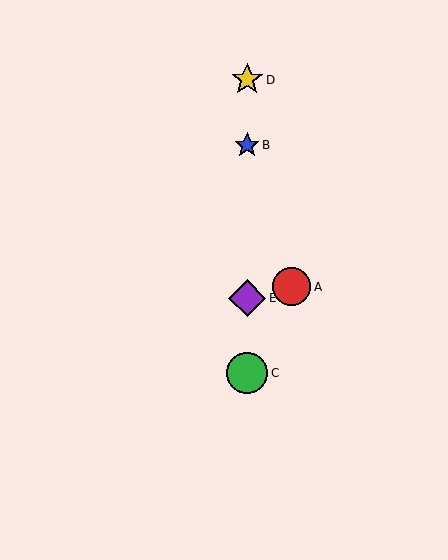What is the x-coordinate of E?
Object E is at x≈247.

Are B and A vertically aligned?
No, B is at x≈247 and A is at x≈291.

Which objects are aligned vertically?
Objects B, C, D, E are aligned vertically.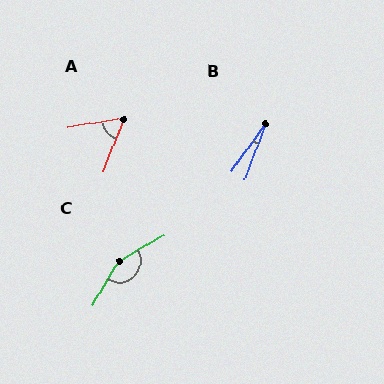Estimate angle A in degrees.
Approximately 59 degrees.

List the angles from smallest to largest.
B (15°), A (59°), C (152°).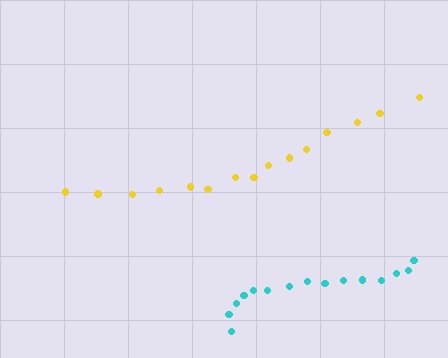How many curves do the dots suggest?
There are 2 distinct paths.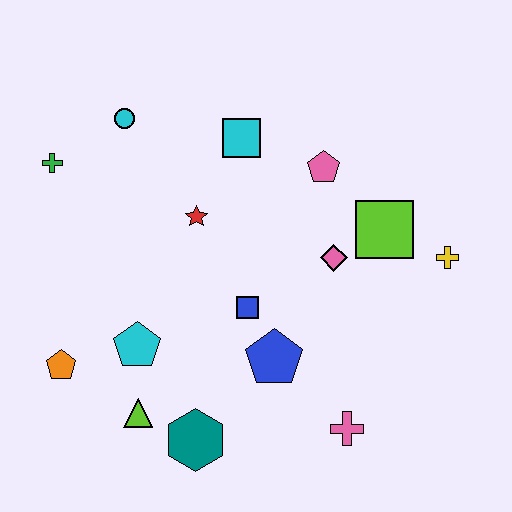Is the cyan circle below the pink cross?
No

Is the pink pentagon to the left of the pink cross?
Yes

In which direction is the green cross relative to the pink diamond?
The green cross is to the left of the pink diamond.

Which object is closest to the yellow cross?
The lime square is closest to the yellow cross.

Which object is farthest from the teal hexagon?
The cyan circle is farthest from the teal hexagon.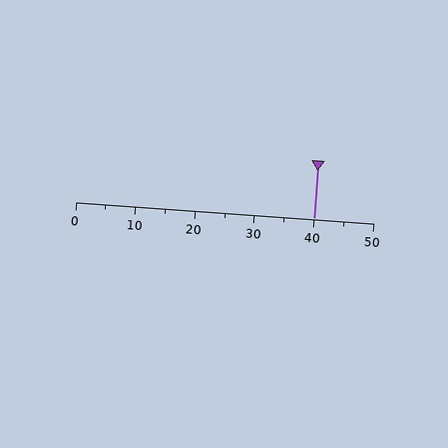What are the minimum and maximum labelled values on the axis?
The axis runs from 0 to 50.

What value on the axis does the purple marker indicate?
The marker indicates approximately 40.